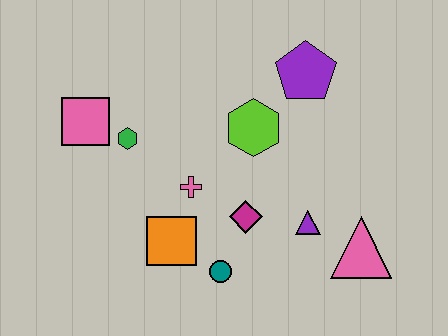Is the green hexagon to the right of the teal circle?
No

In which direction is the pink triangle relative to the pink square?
The pink triangle is to the right of the pink square.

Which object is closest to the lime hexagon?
The purple pentagon is closest to the lime hexagon.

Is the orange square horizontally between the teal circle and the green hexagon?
Yes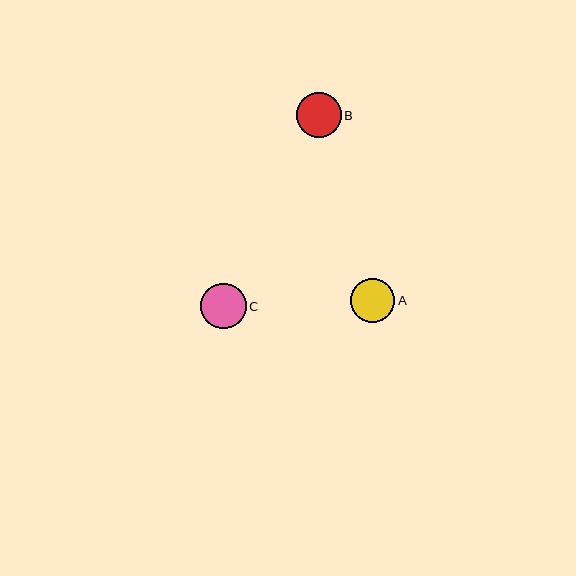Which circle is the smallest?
Circle A is the smallest with a size of approximately 44 pixels.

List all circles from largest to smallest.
From largest to smallest: C, B, A.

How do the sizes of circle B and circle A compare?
Circle B and circle A are approximately the same size.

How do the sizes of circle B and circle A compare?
Circle B and circle A are approximately the same size.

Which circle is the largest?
Circle C is the largest with a size of approximately 45 pixels.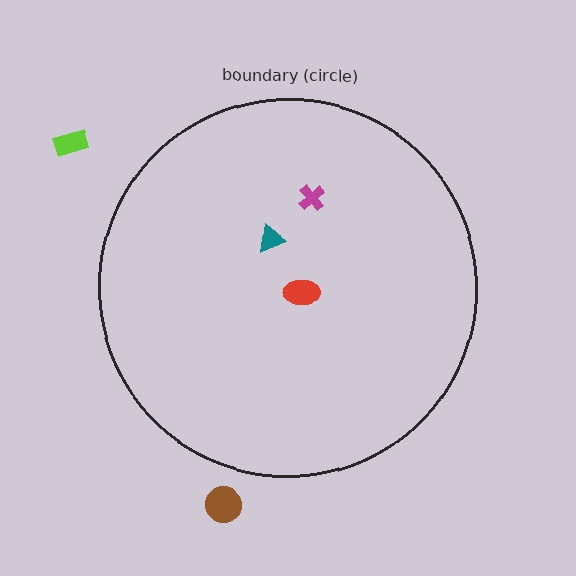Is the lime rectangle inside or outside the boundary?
Outside.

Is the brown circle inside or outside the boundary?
Outside.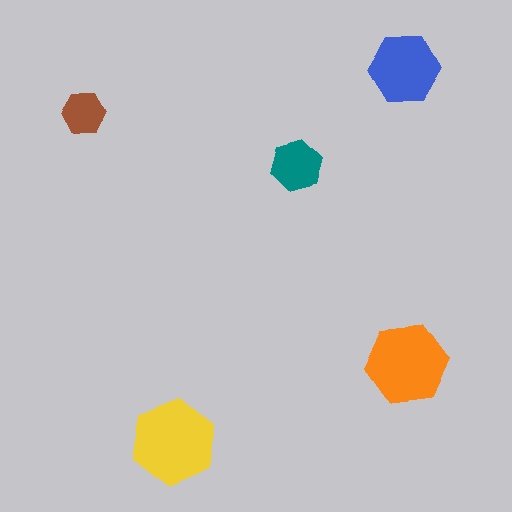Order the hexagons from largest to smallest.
the yellow one, the orange one, the blue one, the teal one, the brown one.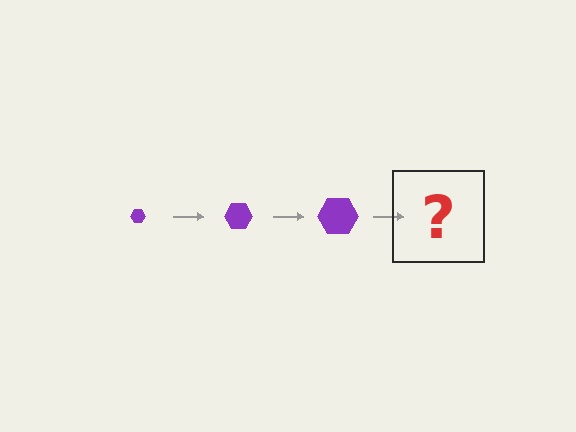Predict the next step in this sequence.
The next step is a purple hexagon, larger than the previous one.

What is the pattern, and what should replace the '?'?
The pattern is that the hexagon gets progressively larger each step. The '?' should be a purple hexagon, larger than the previous one.